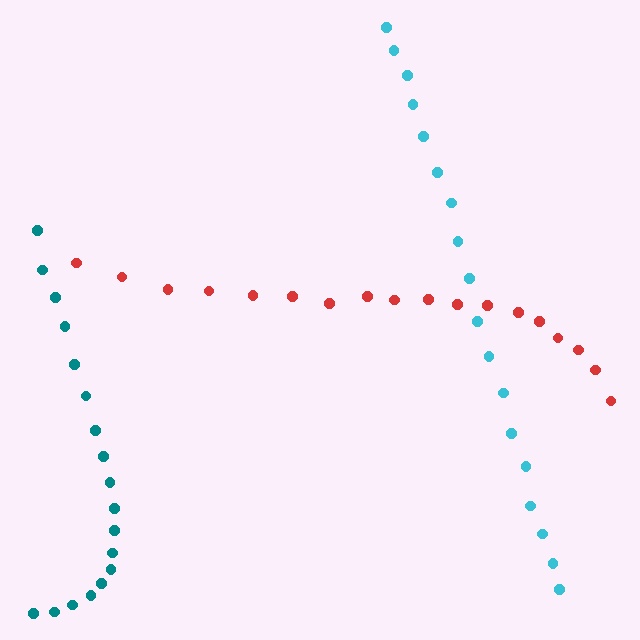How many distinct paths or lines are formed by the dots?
There are 3 distinct paths.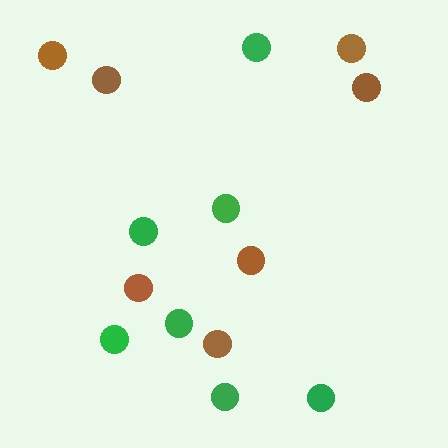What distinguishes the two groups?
There are 2 groups: one group of brown circles (7) and one group of green circles (7).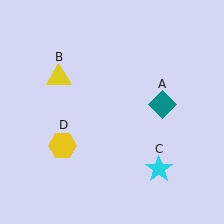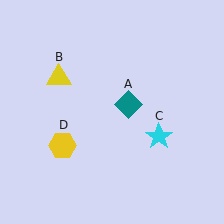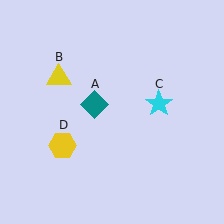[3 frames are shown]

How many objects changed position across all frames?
2 objects changed position: teal diamond (object A), cyan star (object C).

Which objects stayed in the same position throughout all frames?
Yellow triangle (object B) and yellow hexagon (object D) remained stationary.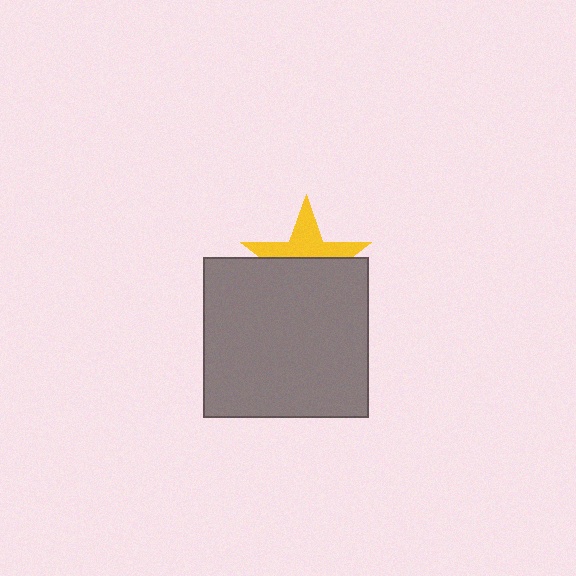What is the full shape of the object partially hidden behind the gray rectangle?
The partially hidden object is a yellow star.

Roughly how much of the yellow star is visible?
About half of it is visible (roughly 45%).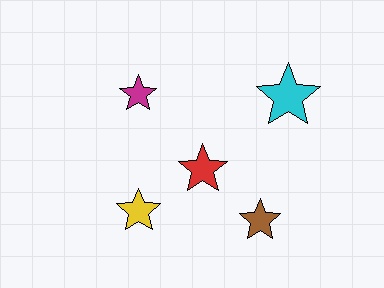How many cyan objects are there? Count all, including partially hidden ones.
There is 1 cyan object.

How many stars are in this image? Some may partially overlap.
There are 5 stars.